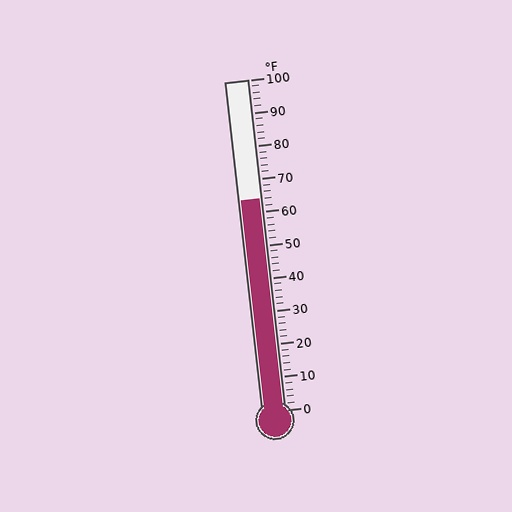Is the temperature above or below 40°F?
The temperature is above 40°F.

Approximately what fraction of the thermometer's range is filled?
The thermometer is filled to approximately 65% of its range.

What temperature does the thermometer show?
The thermometer shows approximately 64°F.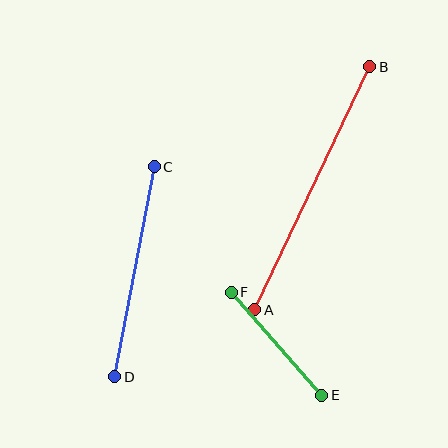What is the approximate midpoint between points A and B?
The midpoint is at approximately (312, 188) pixels.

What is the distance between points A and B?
The distance is approximately 269 pixels.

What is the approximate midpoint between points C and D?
The midpoint is at approximately (134, 272) pixels.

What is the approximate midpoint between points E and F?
The midpoint is at approximately (276, 344) pixels.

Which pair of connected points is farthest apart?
Points A and B are farthest apart.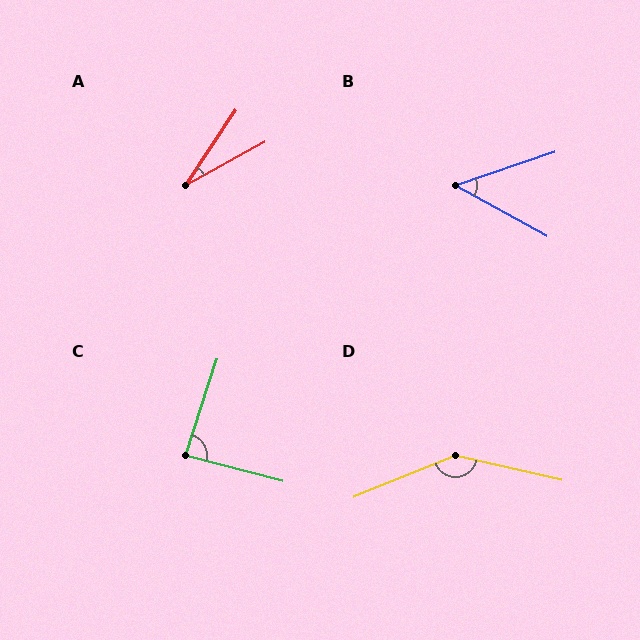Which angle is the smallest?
A, at approximately 27 degrees.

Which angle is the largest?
D, at approximately 145 degrees.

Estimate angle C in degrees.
Approximately 87 degrees.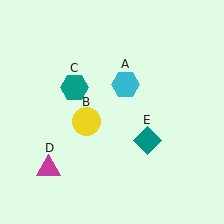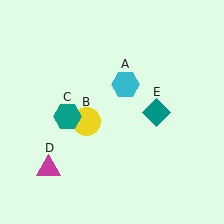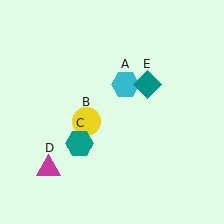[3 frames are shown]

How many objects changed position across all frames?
2 objects changed position: teal hexagon (object C), teal diamond (object E).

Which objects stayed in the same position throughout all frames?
Cyan hexagon (object A) and yellow circle (object B) and magenta triangle (object D) remained stationary.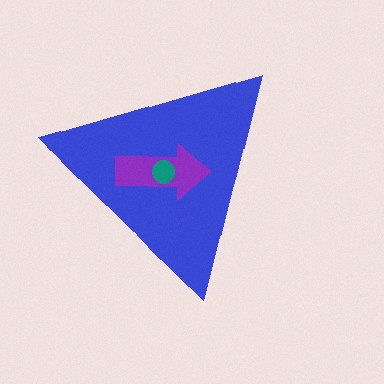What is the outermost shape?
The blue triangle.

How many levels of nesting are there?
3.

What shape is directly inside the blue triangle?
The purple arrow.